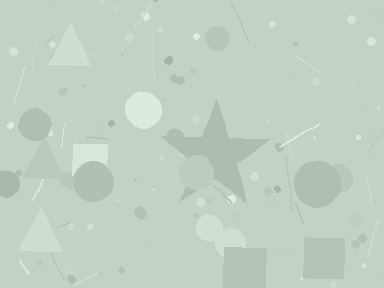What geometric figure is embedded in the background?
A star is embedded in the background.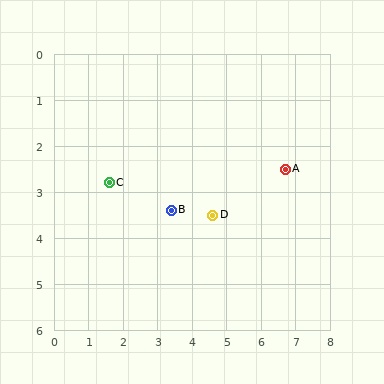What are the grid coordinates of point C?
Point C is at approximately (1.6, 2.8).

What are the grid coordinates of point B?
Point B is at approximately (3.4, 3.4).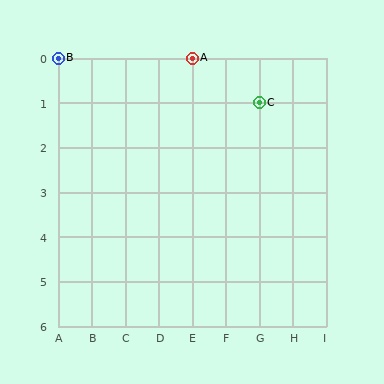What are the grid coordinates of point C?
Point C is at grid coordinates (G, 1).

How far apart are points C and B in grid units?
Points C and B are 6 columns and 1 row apart (about 6.1 grid units diagonally).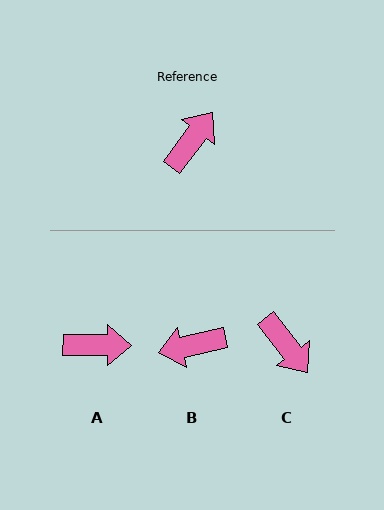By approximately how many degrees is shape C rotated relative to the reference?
Approximately 106 degrees clockwise.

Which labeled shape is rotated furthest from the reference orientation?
B, about 140 degrees away.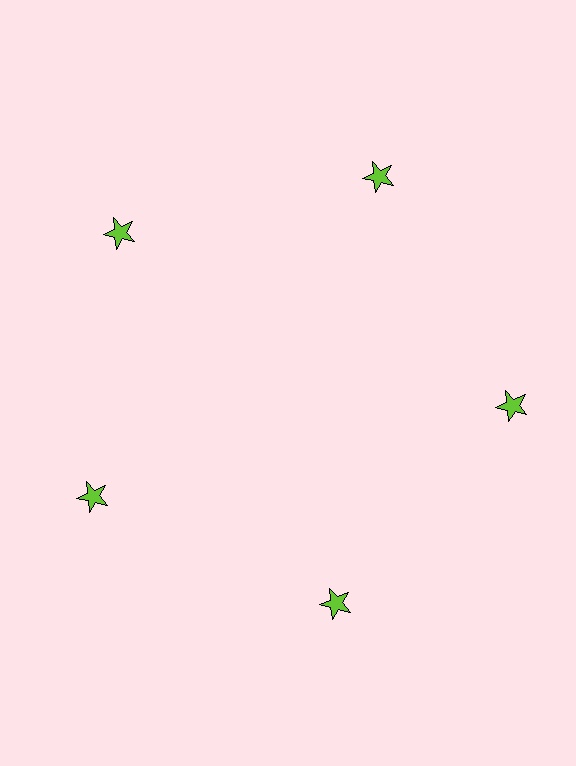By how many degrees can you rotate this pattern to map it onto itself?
The pattern maps onto itself every 72 degrees of rotation.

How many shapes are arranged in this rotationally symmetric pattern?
There are 5 shapes, arranged in 5 groups of 1.